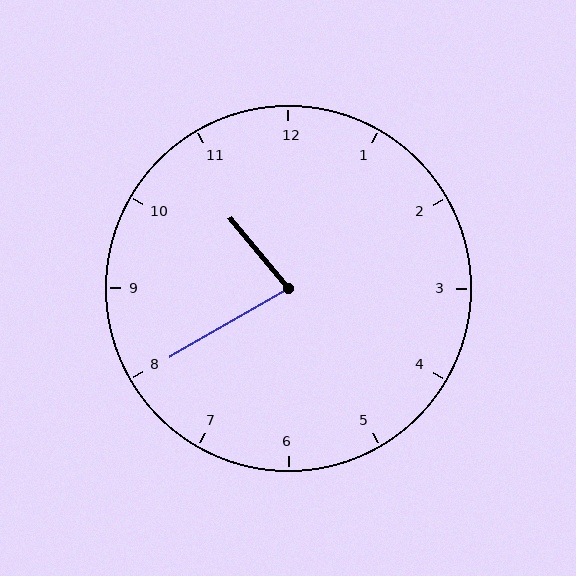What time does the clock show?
10:40.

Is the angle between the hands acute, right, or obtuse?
It is acute.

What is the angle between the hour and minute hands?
Approximately 80 degrees.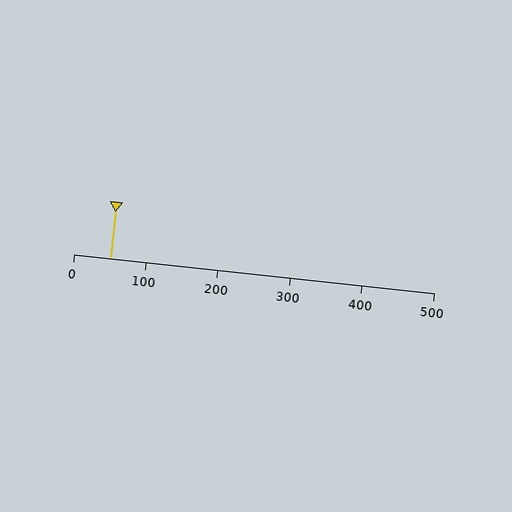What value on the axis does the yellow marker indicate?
The marker indicates approximately 50.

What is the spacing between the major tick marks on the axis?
The major ticks are spaced 100 apart.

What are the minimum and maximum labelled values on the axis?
The axis runs from 0 to 500.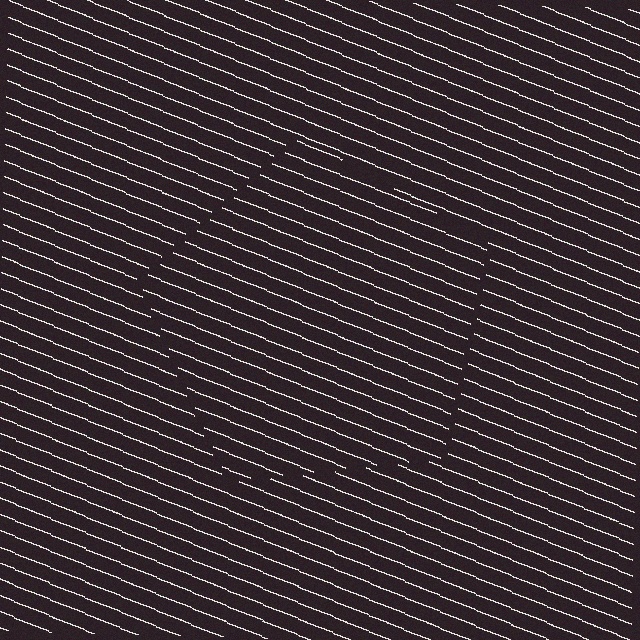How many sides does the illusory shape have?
5 sides — the line-ends trace a pentagon.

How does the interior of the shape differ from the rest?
The interior of the shape contains the same grating, shifted by half a period — the contour is defined by the phase discontinuity where line-ends from the inner and outer gratings abut.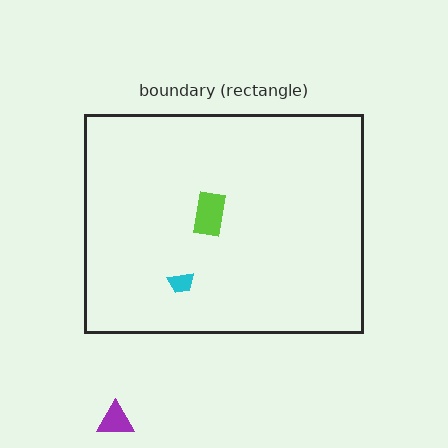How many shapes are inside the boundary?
2 inside, 1 outside.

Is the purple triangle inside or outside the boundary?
Outside.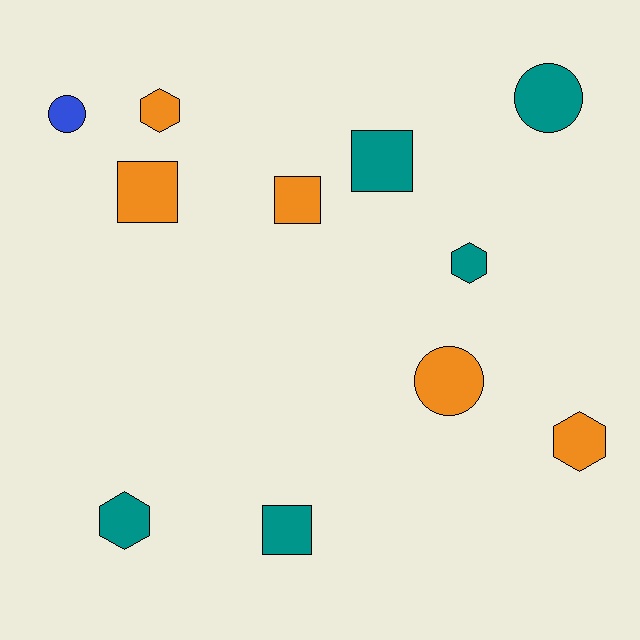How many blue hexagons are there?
There are no blue hexagons.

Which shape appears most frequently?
Square, with 4 objects.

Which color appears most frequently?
Teal, with 5 objects.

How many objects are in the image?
There are 11 objects.